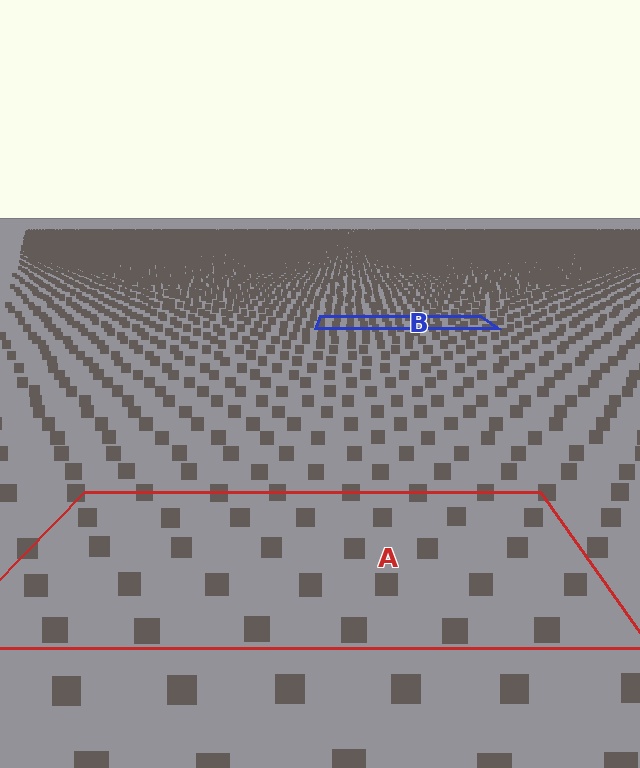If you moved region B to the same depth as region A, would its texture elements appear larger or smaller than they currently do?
They would appear larger. At a closer depth, the same texture elements are projected at a bigger on-screen size.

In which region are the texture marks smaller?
The texture marks are smaller in region B, because it is farther away.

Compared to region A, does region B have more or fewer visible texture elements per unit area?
Region B has more texture elements per unit area — they are packed more densely because it is farther away.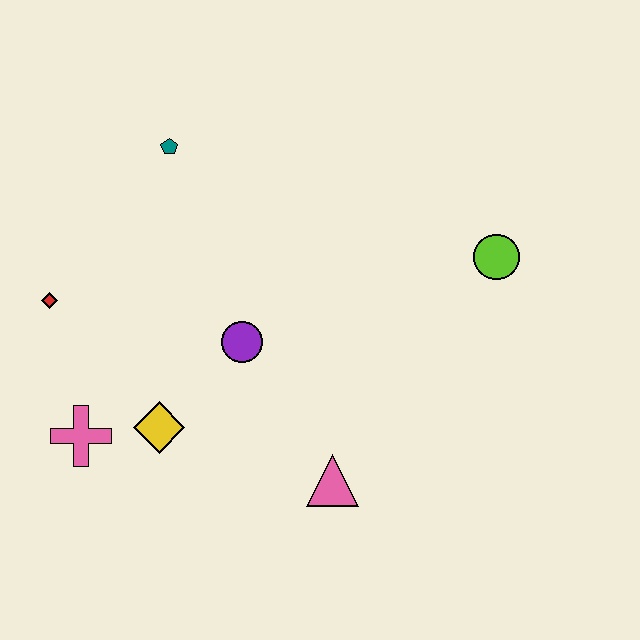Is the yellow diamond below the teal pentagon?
Yes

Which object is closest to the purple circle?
The yellow diamond is closest to the purple circle.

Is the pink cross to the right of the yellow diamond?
No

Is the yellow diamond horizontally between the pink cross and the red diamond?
No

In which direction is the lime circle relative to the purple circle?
The lime circle is to the right of the purple circle.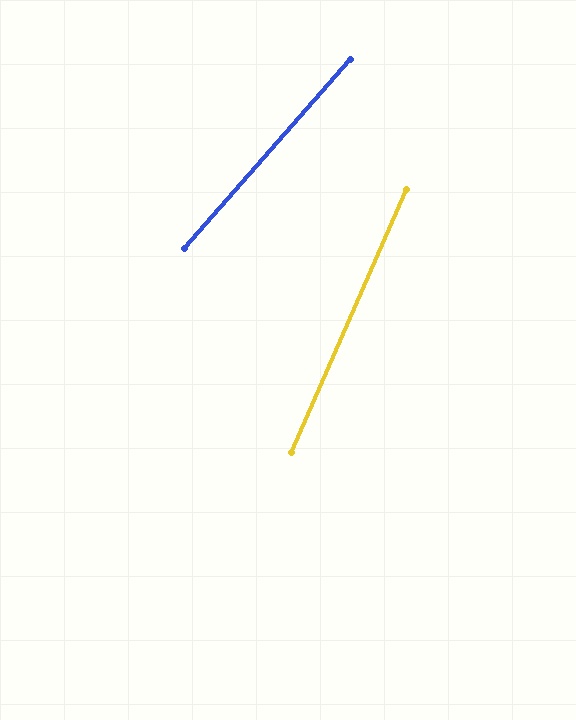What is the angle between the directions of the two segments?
Approximately 18 degrees.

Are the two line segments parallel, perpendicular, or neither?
Neither parallel nor perpendicular — they differ by about 18°.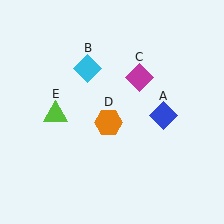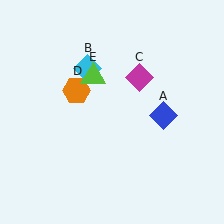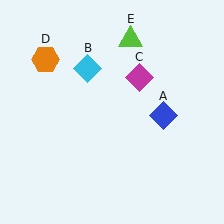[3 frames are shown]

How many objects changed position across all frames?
2 objects changed position: orange hexagon (object D), lime triangle (object E).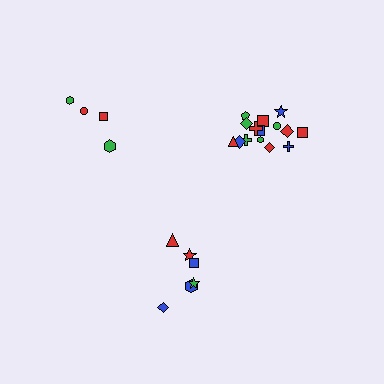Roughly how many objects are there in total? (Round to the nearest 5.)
Roughly 25 objects in total.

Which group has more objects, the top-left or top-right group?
The top-right group.